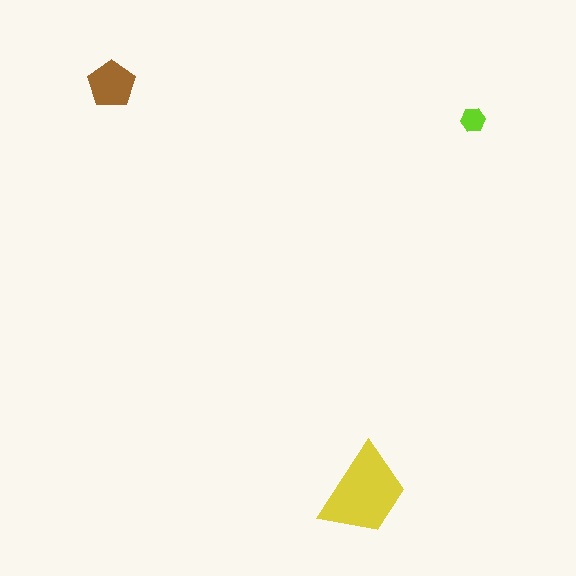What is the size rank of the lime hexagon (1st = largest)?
3rd.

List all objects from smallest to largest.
The lime hexagon, the brown pentagon, the yellow trapezoid.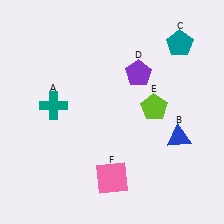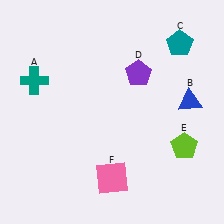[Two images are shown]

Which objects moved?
The objects that moved are: the teal cross (A), the blue triangle (B), the lime pentagon (E).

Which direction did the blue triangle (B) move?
The blue triangle (B) moved up.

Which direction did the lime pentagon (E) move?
The lime pentagon (E) moved down.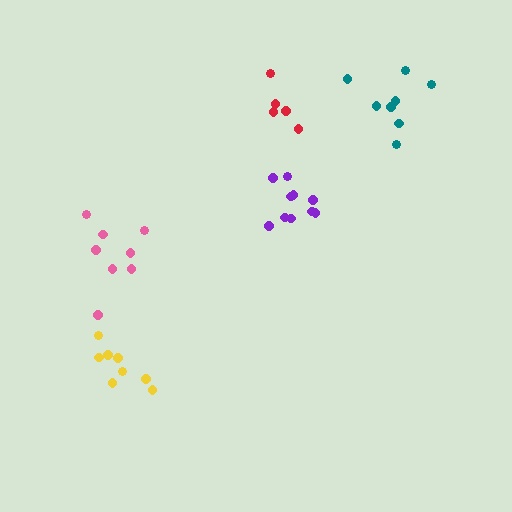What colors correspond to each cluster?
The clusters are colored: purple, pink, yellow, red, teal.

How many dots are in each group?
Group 1: 10 dots, Group 2: 8 dots, Group 3: 8 dots, Group 4: 5 dots, Group 5: 8 dots (39 total).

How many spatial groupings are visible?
There are 5 spatial groupings.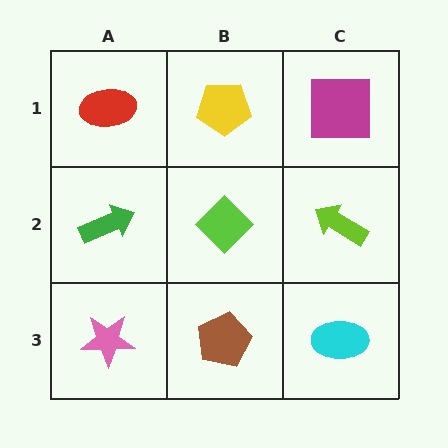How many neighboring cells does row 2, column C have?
3.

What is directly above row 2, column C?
A magenta square.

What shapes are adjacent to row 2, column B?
A yellow pentagon (row 1, column B), a brown pentagon (row 3, column B), a green arrow (row 2, column A), a lime arrow (row 2, column C).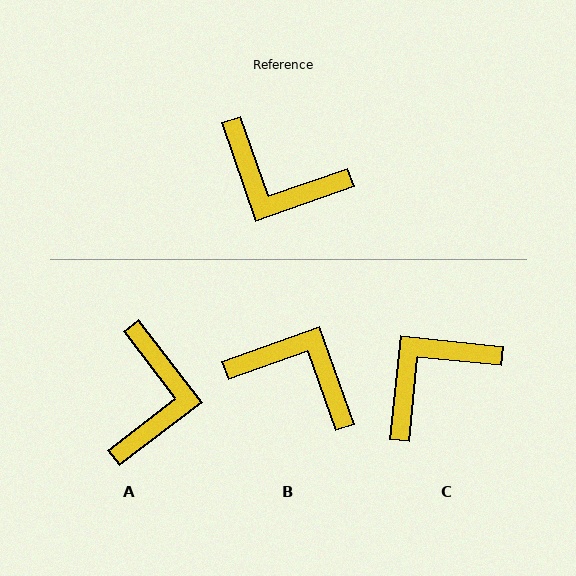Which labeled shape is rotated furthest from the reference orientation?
B, about 180 degrees away.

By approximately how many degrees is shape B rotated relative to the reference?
Approximately 180 degrees clockwise.